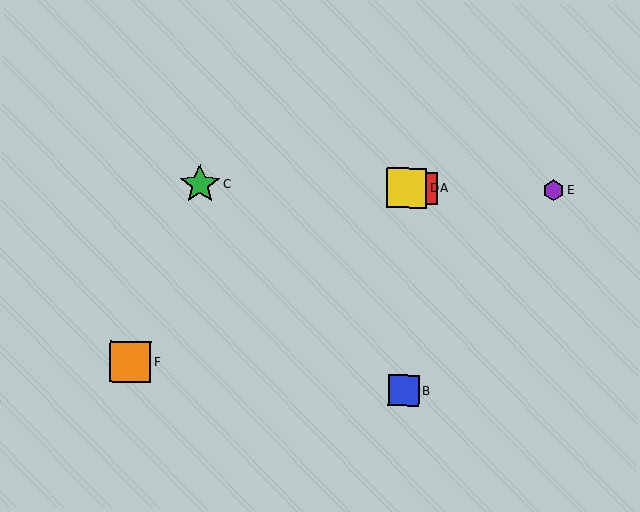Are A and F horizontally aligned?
No, A is at y≈188 and F is at y≈362.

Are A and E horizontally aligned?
Yes, both are at y≈188.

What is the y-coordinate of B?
Object B is at y≈390.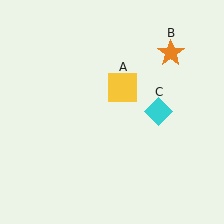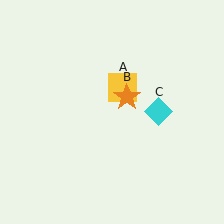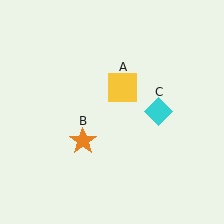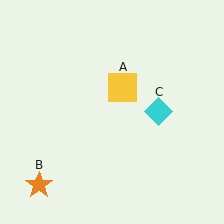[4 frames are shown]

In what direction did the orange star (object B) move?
The orange star (object B) moved down and to the left.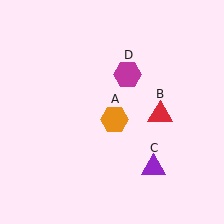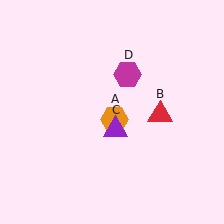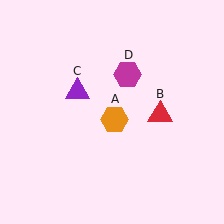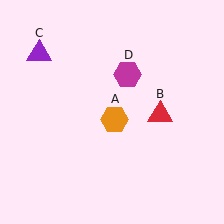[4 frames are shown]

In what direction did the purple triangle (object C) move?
The purple triangle (object C) moved up and to the left.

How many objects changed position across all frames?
1 object changed position: purple triangle (object C).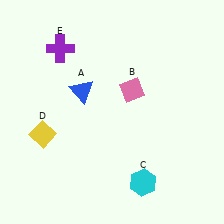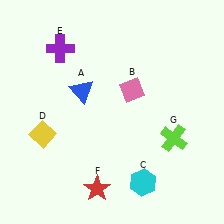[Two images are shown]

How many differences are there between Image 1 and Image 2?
There are 2 differences between the two images.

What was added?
A red star (F), a lime cross (G) were added in Image 2.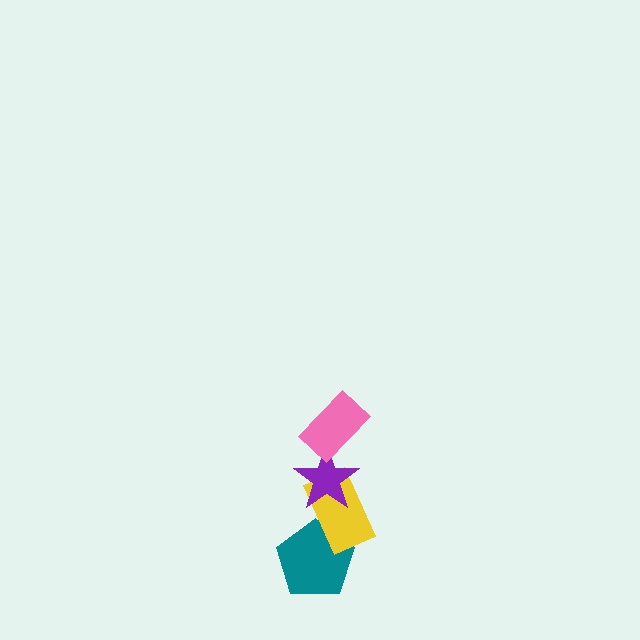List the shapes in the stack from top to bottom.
From top to bottom: the pink rectangle, the purple star, the yellow rectangle, the teal pentagon.